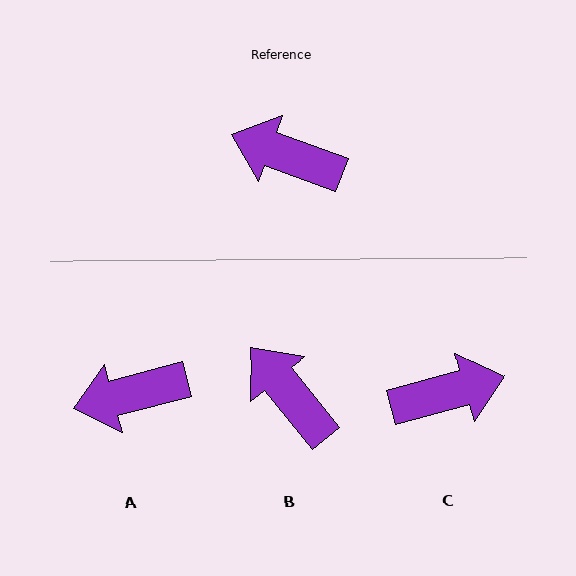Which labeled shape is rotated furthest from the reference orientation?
C, about 144 degrees away.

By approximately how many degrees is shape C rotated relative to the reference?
Approximately 144 degrees clockwise.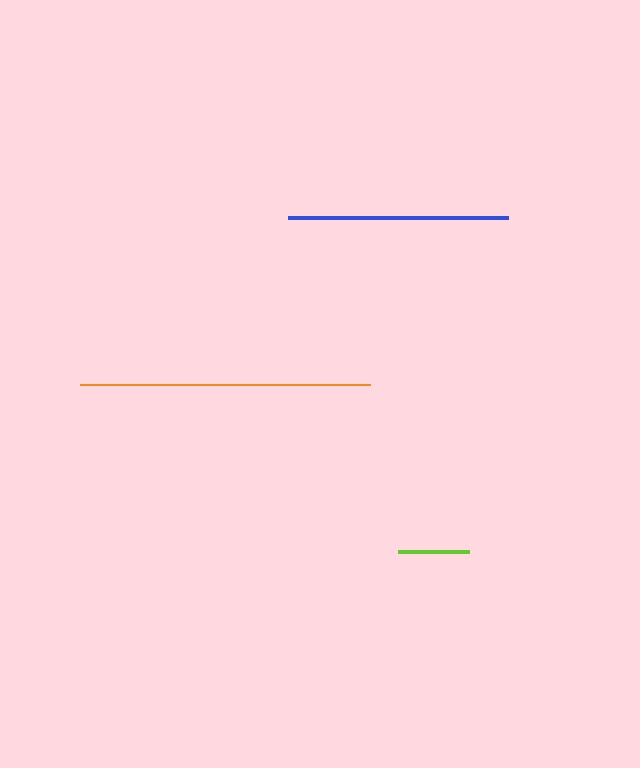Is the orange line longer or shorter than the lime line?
The orange line is longer than the lime line.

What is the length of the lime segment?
The lime segment is approximately 71 pixels long.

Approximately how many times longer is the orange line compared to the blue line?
The orange line is approximately 1.3 times the length of the blue line.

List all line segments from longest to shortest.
From longest to shortest: orange, blue, lime.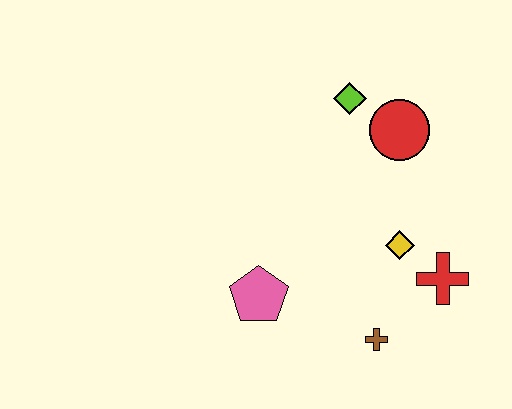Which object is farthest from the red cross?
The lime diamond is farthest from the red cross.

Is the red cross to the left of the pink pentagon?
No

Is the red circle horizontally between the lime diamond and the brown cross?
No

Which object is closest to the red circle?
The lime diamond is closest to the red circle.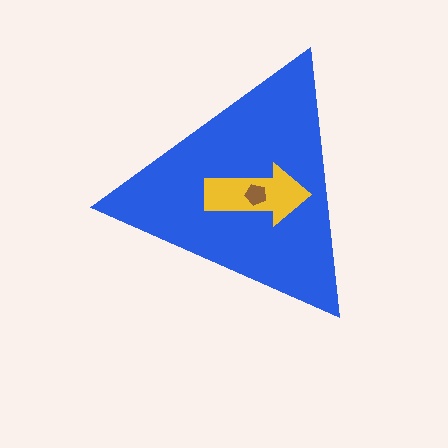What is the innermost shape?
The brown pentagon.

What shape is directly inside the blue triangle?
The yellow arrow.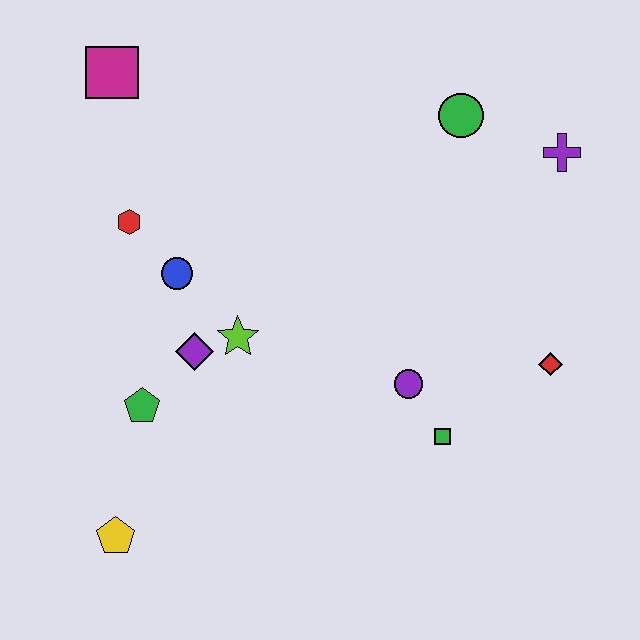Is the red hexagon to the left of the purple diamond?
Yes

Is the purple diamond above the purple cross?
No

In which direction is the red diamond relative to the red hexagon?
The red diamond is to the right of the red hexagon.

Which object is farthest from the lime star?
The purple cross is farthest from the lime star.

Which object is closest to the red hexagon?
The blue circle is closest to the red hexagon.